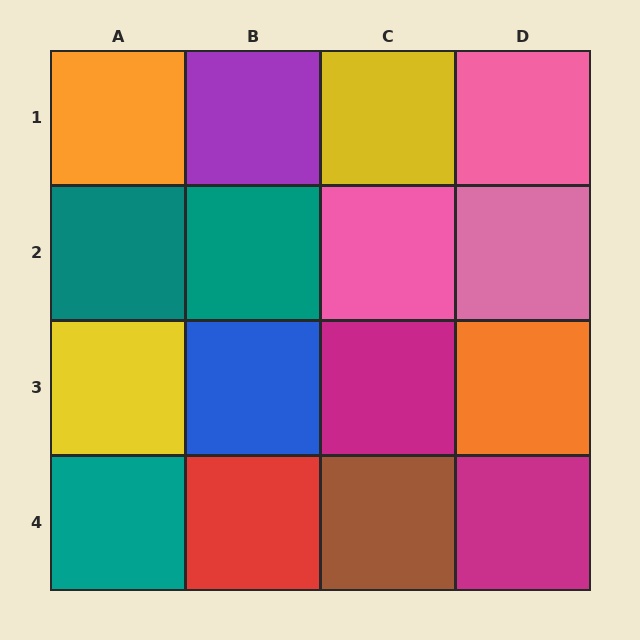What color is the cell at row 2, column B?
Teal.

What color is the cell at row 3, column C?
Magenta.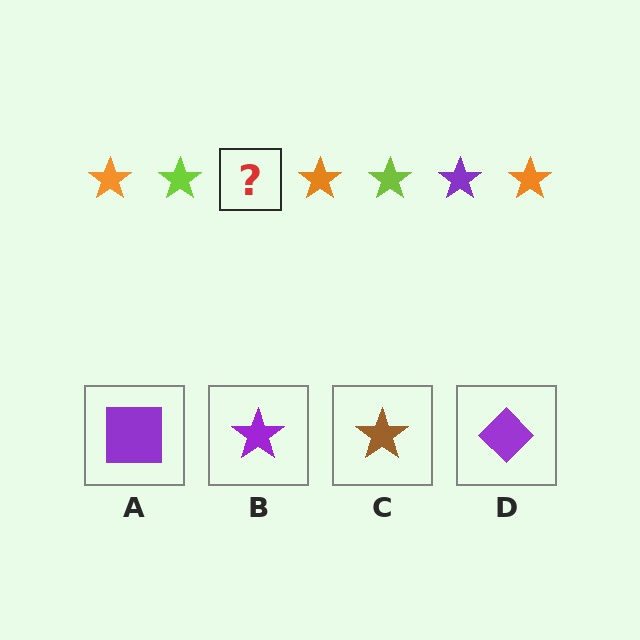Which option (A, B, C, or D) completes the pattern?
B.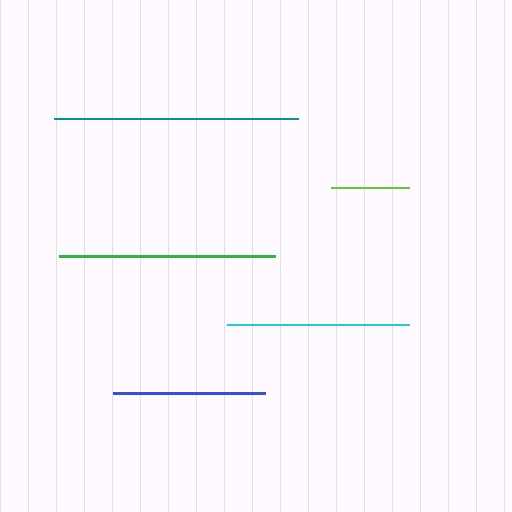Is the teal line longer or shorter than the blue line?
The teal line is longer than the blue line.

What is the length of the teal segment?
The teal segment is approximately 243 pixels long.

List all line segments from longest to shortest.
From longest to shortest: teal, green, cyan, blue, lime.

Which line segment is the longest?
The teal line is the longest at approximately 243 pixels.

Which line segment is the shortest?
The lime line is the shortest at approximately 77 pixels.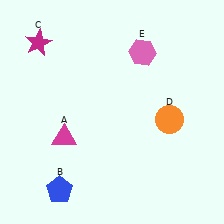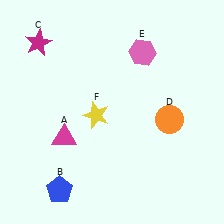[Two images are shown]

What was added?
A yellow star (F) was added in Image 2.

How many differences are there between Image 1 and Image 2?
There is 1 difference between the two images.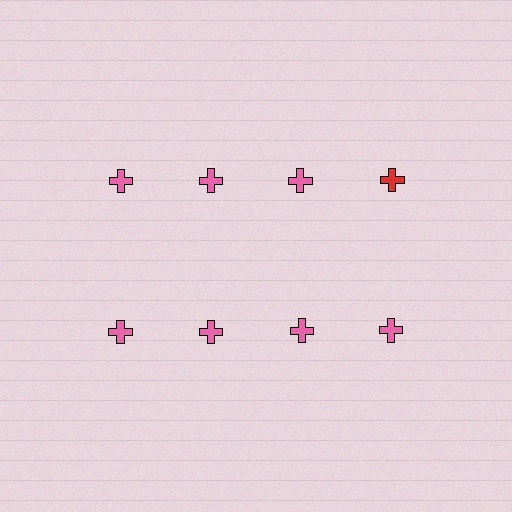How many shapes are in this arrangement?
There are 8 shapes arranged in a grid pattern.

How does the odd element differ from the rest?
It has a different color: red instead of pink.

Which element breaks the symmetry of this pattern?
The red cross in the top row, second from right column breaks the symmetry. All other shapes are pink crosses.